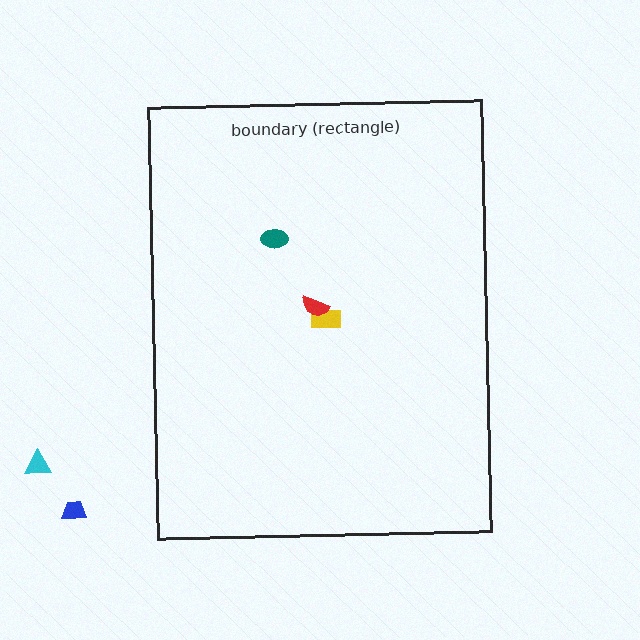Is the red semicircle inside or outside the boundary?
Inside.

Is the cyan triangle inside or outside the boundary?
Outside.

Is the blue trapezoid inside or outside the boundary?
Outside.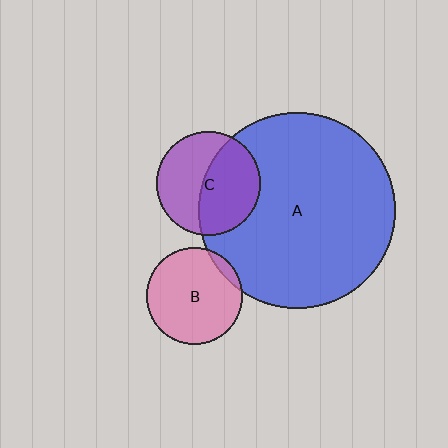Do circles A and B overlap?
Yes.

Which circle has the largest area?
Circle A (blue).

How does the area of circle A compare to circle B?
Approximately 4.2 times.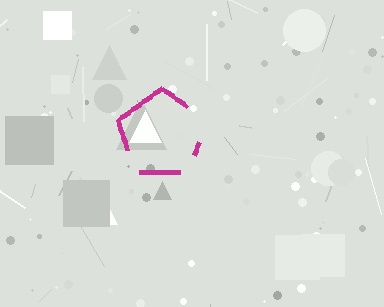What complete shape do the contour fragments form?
The contour fragments form a pentagon.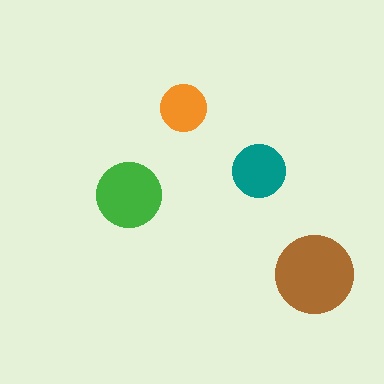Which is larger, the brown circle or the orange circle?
The brown one.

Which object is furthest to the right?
The brown circle is rightmost.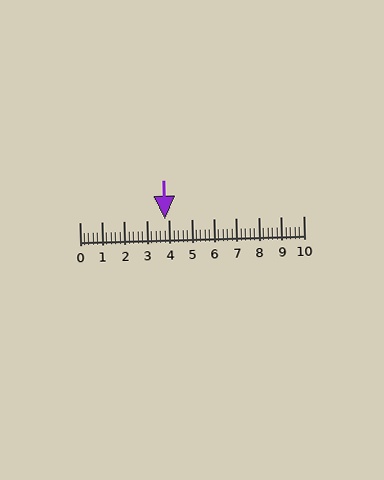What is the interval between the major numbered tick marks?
The major tick marks are spaced 1 units apart.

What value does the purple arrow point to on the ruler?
The purple arrow points to approximately 3.8.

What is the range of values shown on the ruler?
The ruler shows values from 0 to 10.